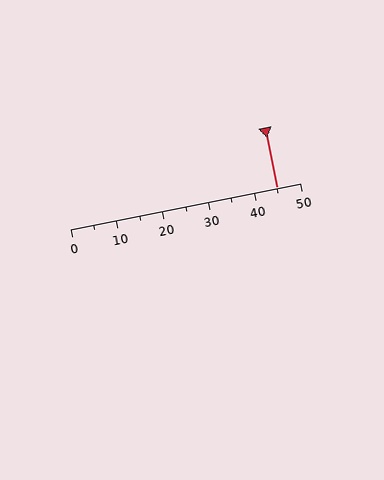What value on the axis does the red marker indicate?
The marker indicates approximately 45.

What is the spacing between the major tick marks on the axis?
The major ticks are spaced 10 apart.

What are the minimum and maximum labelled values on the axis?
The axis runs from 0 to 50.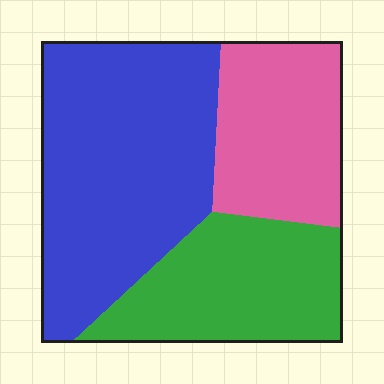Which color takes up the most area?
Blue, at roughly 45%.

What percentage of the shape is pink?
Pink covers roughly 25% of the shape.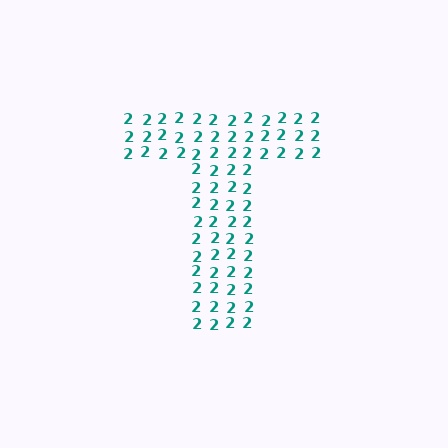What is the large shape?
The large shape is the letter T.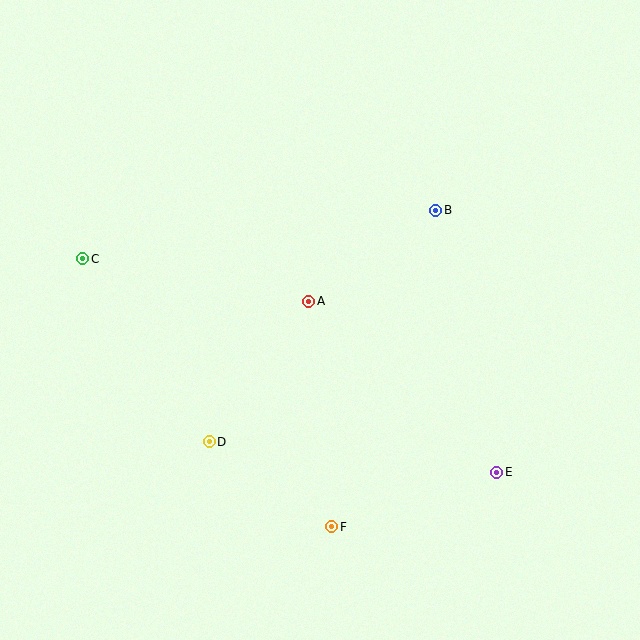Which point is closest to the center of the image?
Point A at (309, 301) is closest to the center.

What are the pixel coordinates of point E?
Point E is at (497, 472).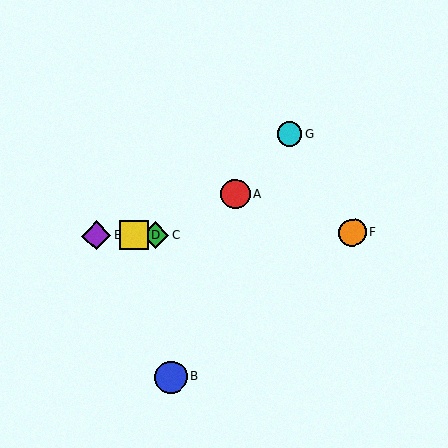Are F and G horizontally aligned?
No, F is at y≈233 and G is at y≈134.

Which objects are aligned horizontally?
Objects C, D, E, F are aligned horizontally.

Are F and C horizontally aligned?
Yes, both are at y≈233.